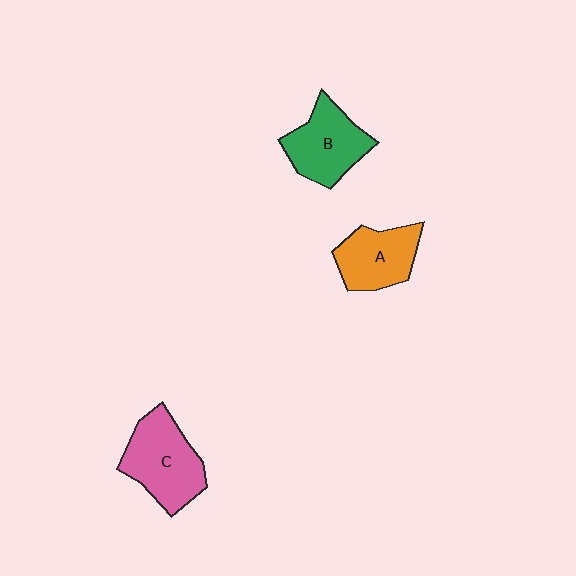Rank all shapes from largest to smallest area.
From largest to smallest: C (pink), B (green), A (orange).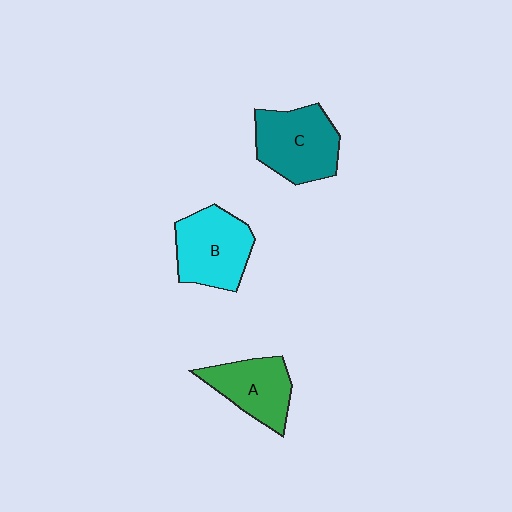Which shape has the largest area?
Shape C (teal).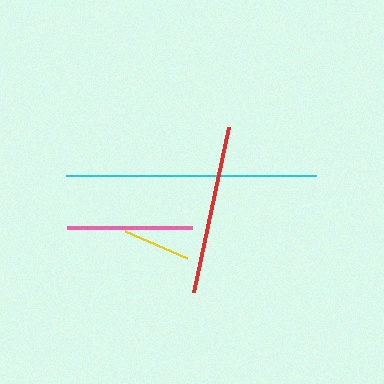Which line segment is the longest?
The cyan line is the longest at approximately 250 pixels.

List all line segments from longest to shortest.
From longest to shortest: cyan, red, pink, yellow.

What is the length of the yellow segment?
The yellow segment is approximately 68 pixels long.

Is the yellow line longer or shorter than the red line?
The red line is longer than the yellow line.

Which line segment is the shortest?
The yellow line is the shortest at approximately 68 pixels.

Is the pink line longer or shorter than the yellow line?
The pink line is longer than the yellow line.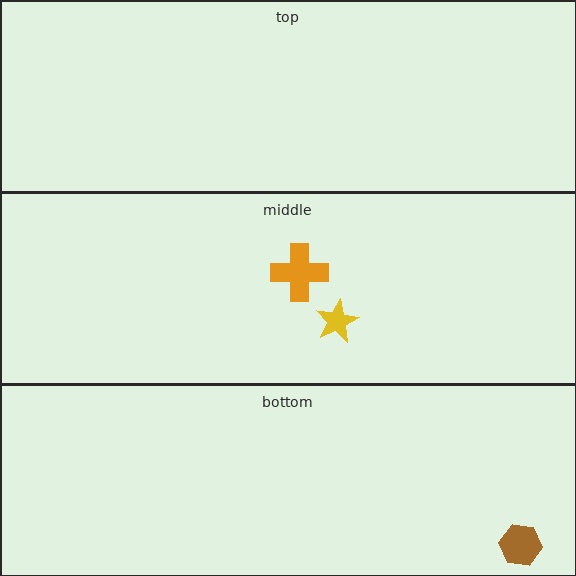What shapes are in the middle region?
The yellow star, the orange cross.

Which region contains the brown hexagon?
The bottom region.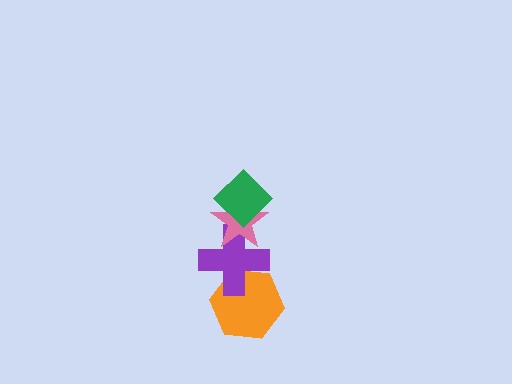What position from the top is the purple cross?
The purple cross is 3rd from the top.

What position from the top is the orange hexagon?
The orange hexagon is 4th from the top.